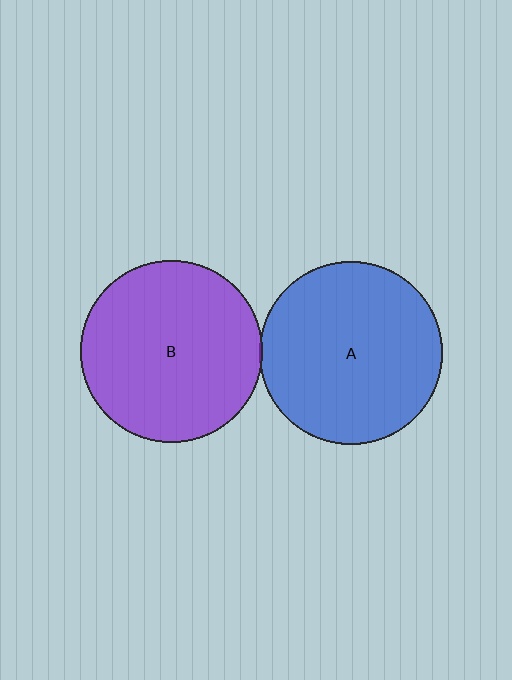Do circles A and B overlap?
Yes.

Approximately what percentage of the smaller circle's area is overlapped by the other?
Approximately 5%.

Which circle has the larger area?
Circle A (blue).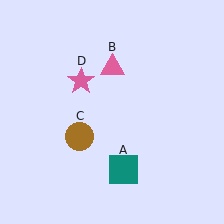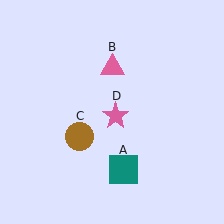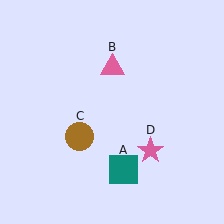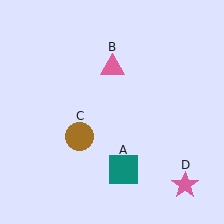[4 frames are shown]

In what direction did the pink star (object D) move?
The pink star (object D) moved down and to the right.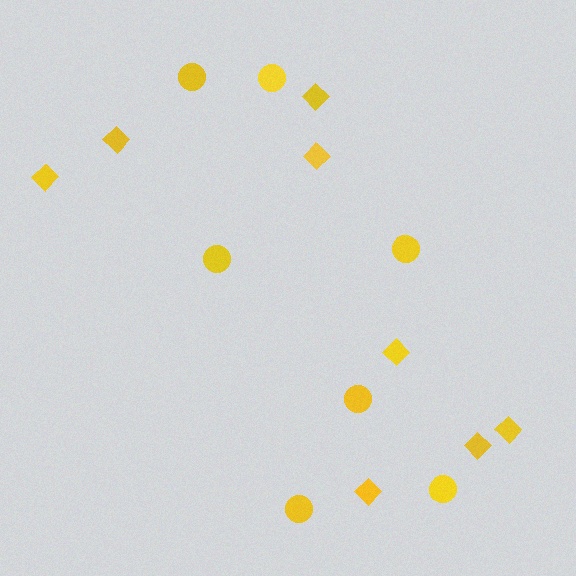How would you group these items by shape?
There are 2 groups: one group of diamonds (8) and one group of circles (7).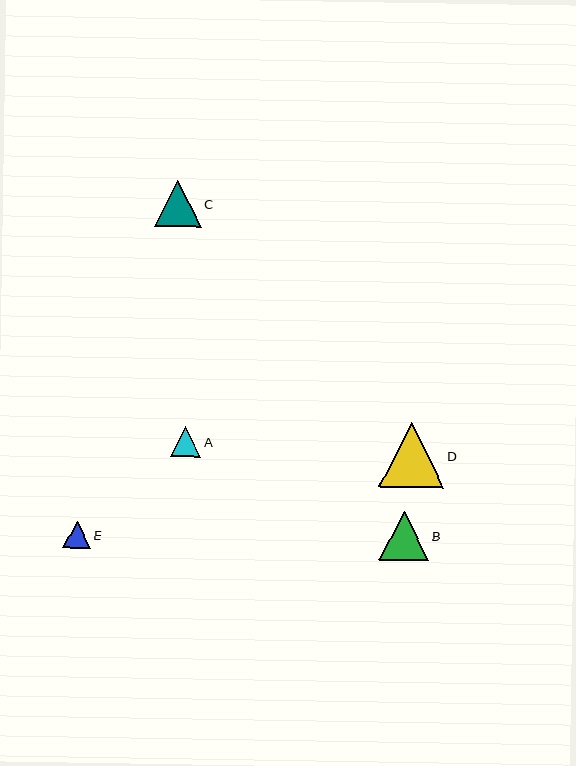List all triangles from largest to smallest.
From largest to smallest: D, B, C, A, E.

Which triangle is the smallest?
Triangle E is the smallest with a size of approximately 27 pixels.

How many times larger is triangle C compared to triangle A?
Triangle C is approximately 1.5 times the size of triangle A.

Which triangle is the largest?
Triangle D is the largest with a size of approximately 65 pixels.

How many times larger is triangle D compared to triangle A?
Triangle D is approximately 2.2 times the size of triangle A.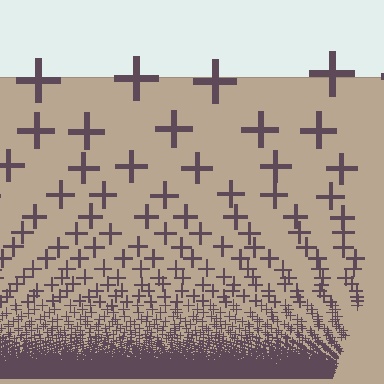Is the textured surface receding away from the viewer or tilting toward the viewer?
The surface appears to tilt toward the viewer. Texture elements get larger and sparser toward the top.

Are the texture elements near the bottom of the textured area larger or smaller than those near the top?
Smaller. The gradient is inverted — elements near the bottom are smaller and denser.